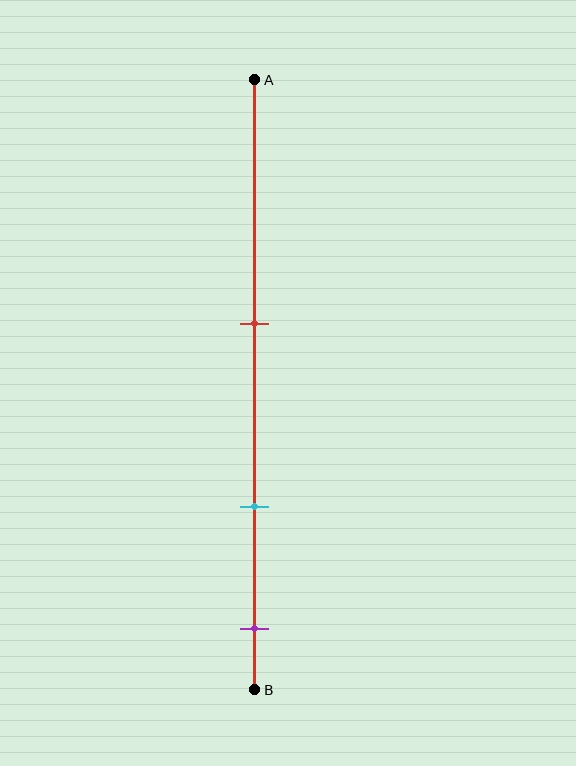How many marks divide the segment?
There are 3 marks dividing the segment.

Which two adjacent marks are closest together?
The cyan and purple marks are the closest adjacent pair.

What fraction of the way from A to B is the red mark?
The red mark is approximately 40% (0.4) of the way from A to B.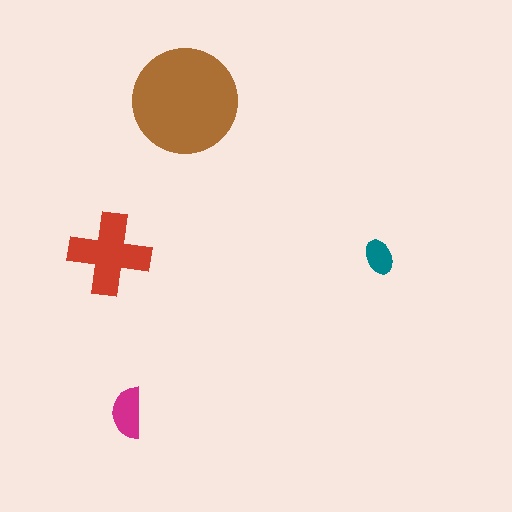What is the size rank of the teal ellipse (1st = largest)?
4th.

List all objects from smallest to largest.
The teal ellipse, the magenta semicircle, the red cross, the brown circle.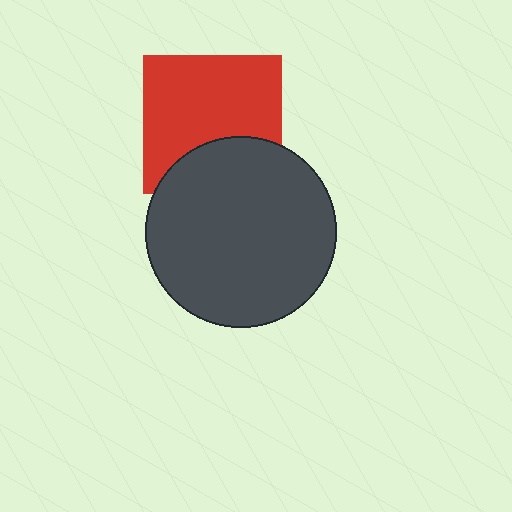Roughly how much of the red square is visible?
Most of it is visible (roughly 69%).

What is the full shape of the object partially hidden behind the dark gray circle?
The partially hidden object is a red square.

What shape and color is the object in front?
The object in front is a dark gray circle.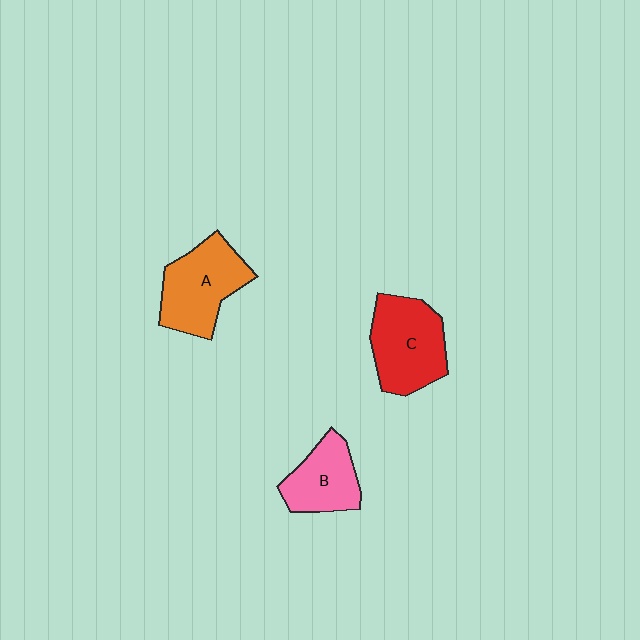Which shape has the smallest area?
Shape B (pink).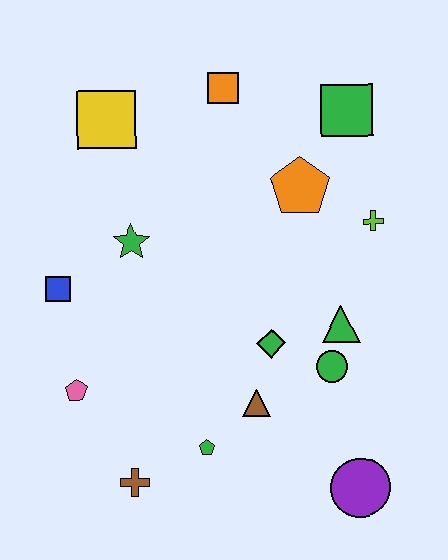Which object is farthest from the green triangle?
The yellow square is farthest from the green triangle.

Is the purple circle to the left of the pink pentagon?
No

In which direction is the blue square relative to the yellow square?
The blue square is below the yellow square.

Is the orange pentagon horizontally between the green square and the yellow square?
Yes